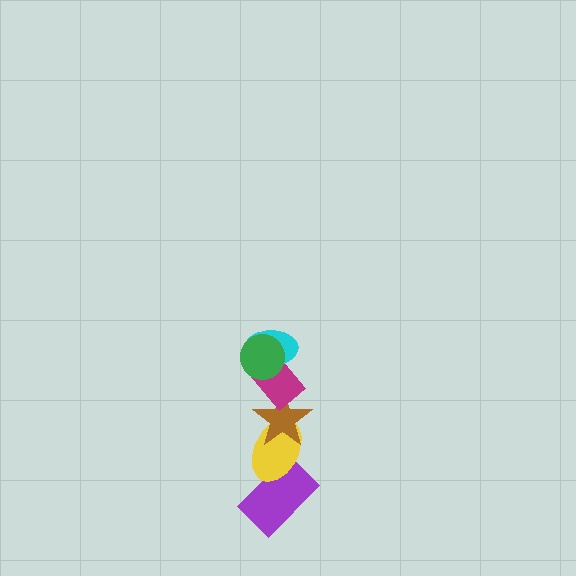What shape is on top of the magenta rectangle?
The cyan ellipse is on top of the magenta rectangle.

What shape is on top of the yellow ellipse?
The brown star is on top of the yellow ellipse.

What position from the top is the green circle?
The green circle is 1st from the top.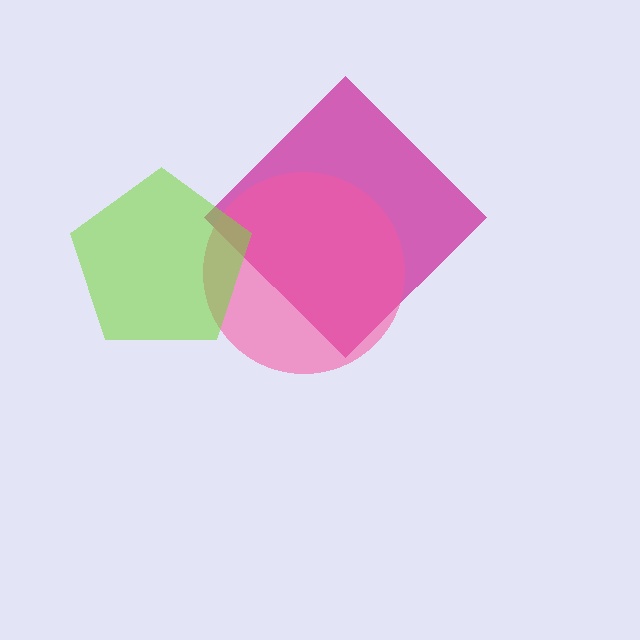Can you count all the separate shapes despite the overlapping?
Yes, there are 3 separate shapes.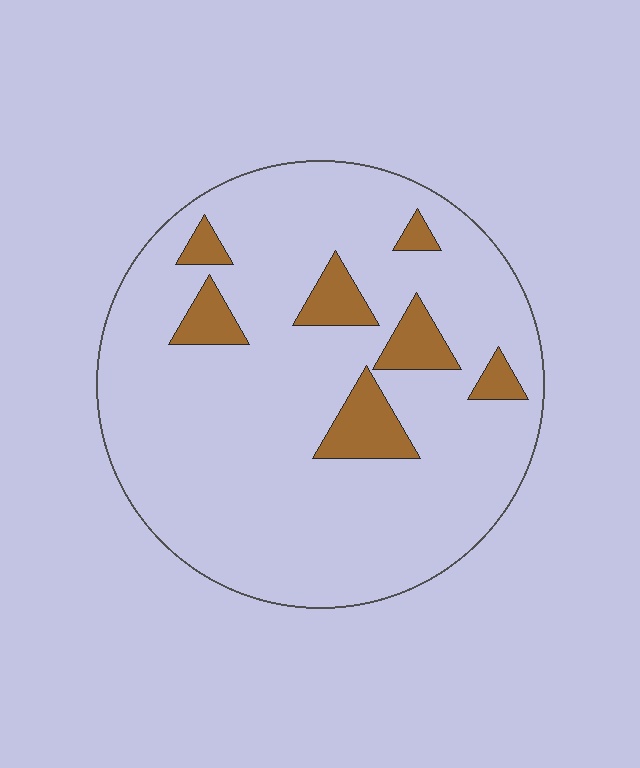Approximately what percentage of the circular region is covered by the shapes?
Approximately 10%.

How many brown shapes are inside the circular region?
7.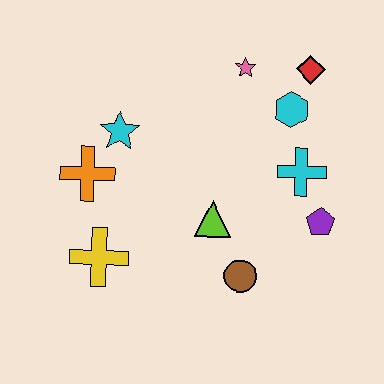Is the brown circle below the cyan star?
Yes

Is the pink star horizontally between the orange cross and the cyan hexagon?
Yes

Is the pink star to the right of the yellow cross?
Yes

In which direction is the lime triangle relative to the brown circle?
The lime triangle is above the brown circle.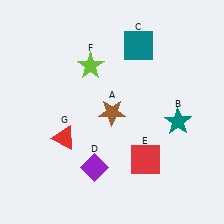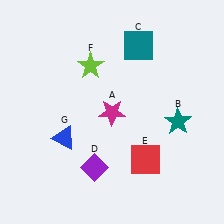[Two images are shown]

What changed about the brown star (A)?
In Image 1, A is brown. In Image 2, it changed to magenta.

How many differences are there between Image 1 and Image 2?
There are 2 differences between the two images.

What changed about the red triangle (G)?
In Image 1, G is red. In Image 2, it changed to blue.